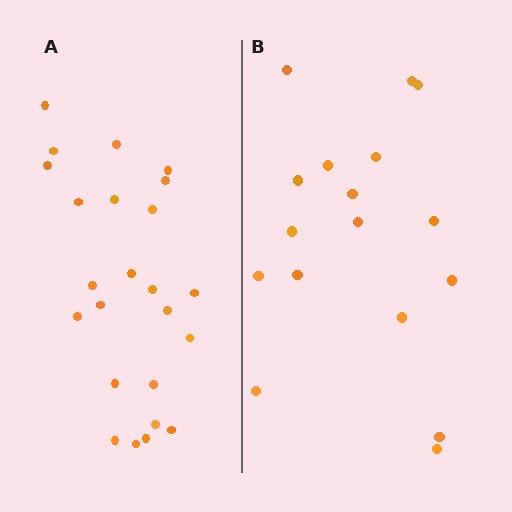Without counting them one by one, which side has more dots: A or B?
Region A (the left region) has more dots.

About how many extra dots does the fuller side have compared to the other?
Region A has roughly 8 or so more dots than region B.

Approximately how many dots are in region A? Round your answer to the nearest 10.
About 20 dots. (The exact count is 24, which rounds to 20.)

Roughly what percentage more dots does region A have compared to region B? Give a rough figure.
About 40% more.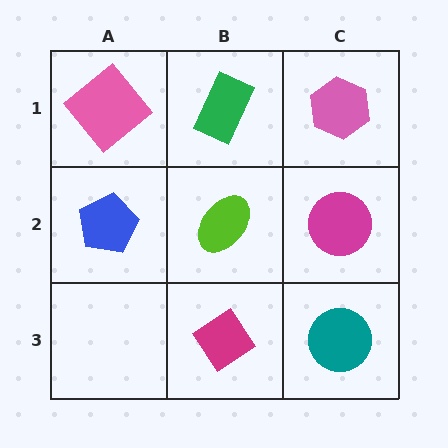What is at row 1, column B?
A green rectangle.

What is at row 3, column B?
A magenta diamond.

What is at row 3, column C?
A teal circle.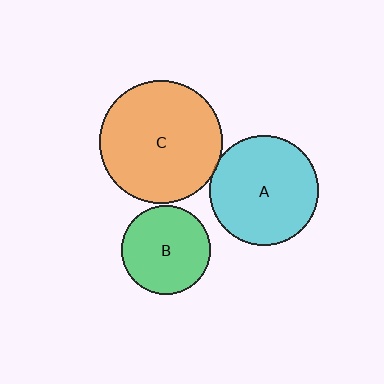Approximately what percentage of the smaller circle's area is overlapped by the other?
Approximately 5%.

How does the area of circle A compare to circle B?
Approximately 1.5 times.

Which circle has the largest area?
Circle C (orange).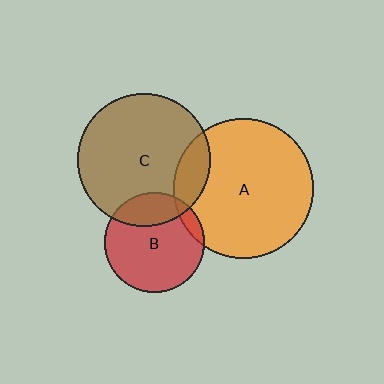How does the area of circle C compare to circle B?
Approximately 1.8 times.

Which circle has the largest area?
Circle A (orange).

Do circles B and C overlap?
Yes.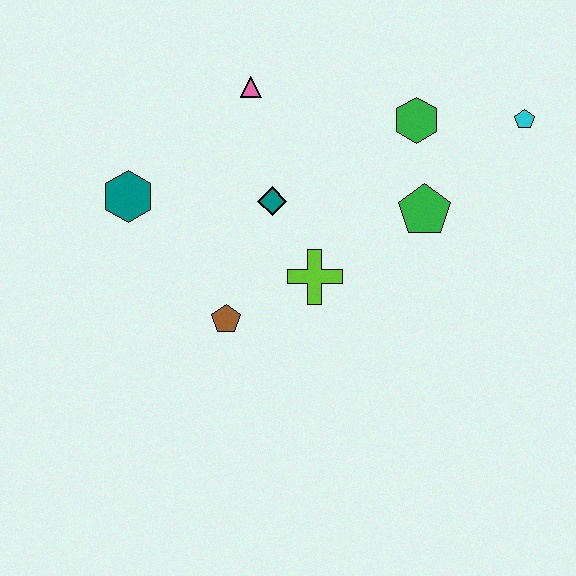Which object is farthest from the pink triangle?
The cyan pentagon is farthest from the pink triangle.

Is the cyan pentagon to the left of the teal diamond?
No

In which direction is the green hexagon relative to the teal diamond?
The green hexagon is to the right of the teal diamond.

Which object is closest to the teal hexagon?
The teal diamond is closest to the teal hexagon.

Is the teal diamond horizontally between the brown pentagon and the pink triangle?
No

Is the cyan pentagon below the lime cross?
No